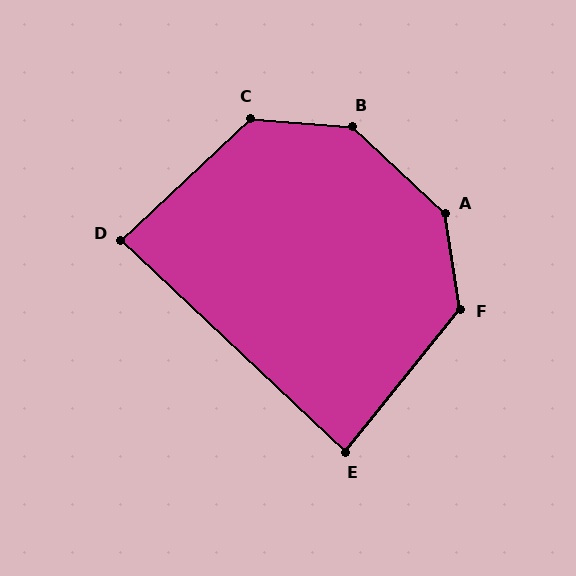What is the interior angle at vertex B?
Approximately 142 degrees (obtuse).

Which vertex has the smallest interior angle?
E, at approximately 86 degrees.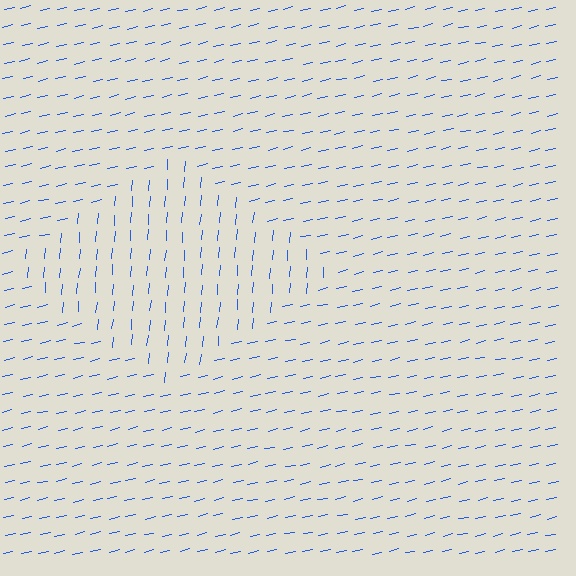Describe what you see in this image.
The image is filled with small blue line segments. A diamond region in the image has lines oriented differently from the surrounding lines, creating a visible texture boundary.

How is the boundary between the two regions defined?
The boundary is defined purely by a change in line orientation (approximately 72 degrees difference). All lines are the same color and thickness.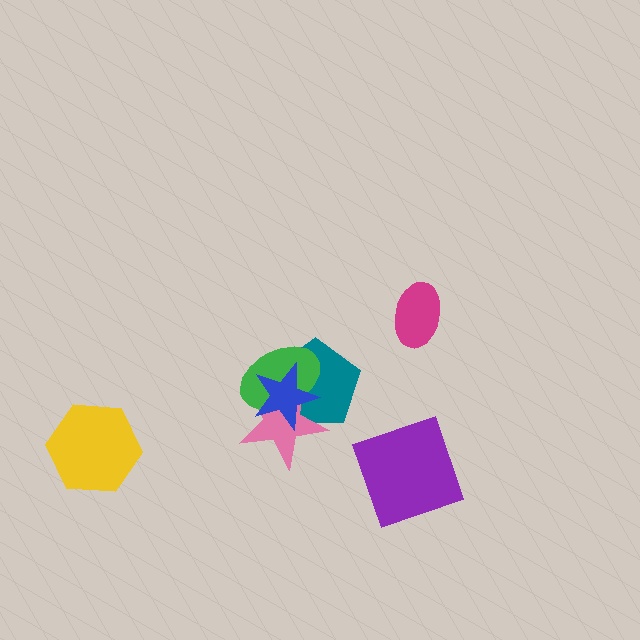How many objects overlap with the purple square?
0 objects overlap with the purple square.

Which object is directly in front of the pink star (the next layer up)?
The green ellipse is directly in front of the pink star.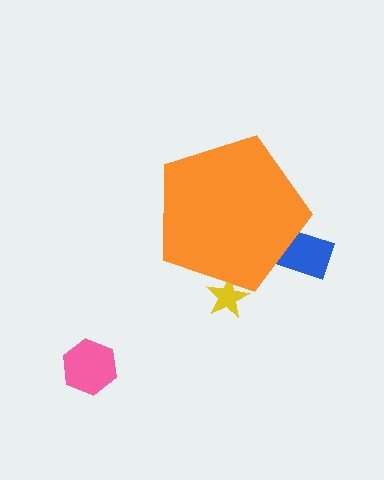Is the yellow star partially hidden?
Yes, the yellow star is partially hidden behind the orange pentagon.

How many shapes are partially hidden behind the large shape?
2 shapes are partially hidden.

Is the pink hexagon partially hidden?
No, the pink hexagon is fully visible.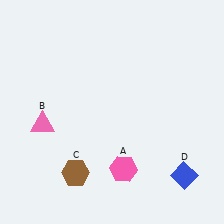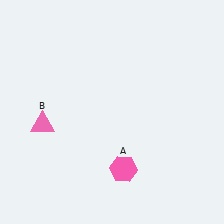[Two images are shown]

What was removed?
The blue diamond (D), the brown hexagon (C) were removed in Image 2.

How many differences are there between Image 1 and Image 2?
There are 2 differences between the two images.